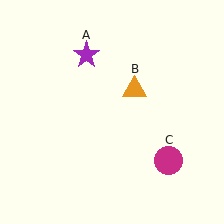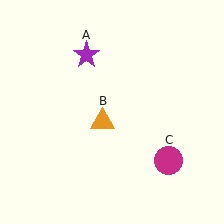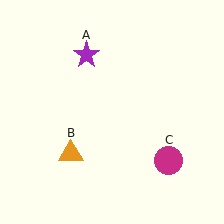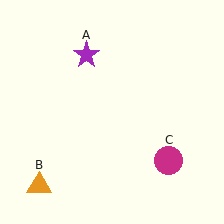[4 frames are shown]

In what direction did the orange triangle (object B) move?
The orange triangle (object B) moved down and to the left.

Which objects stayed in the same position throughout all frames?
Purple star (object A) and magenta circle (object C) remained stationary.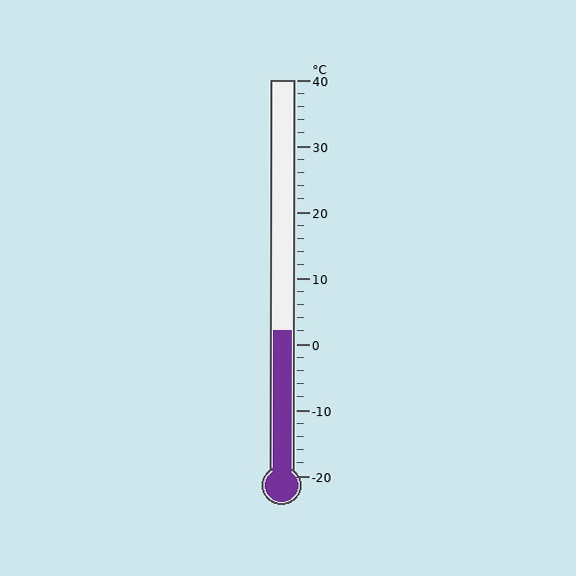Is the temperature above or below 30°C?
The temperature is below 30°C.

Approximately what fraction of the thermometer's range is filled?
The thermometer is filled to approximately 35% of its range.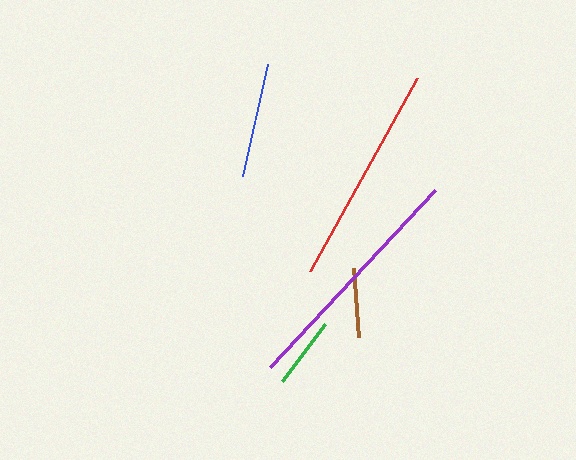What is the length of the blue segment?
The blue segment is approximately 114 pixels long.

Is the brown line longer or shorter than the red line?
The red line is longer than the brown line.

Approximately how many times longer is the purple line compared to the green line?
The purple line is approximately 3.4 times the length of the green line.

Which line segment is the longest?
The purple line is the longest at approximately 242 pixels.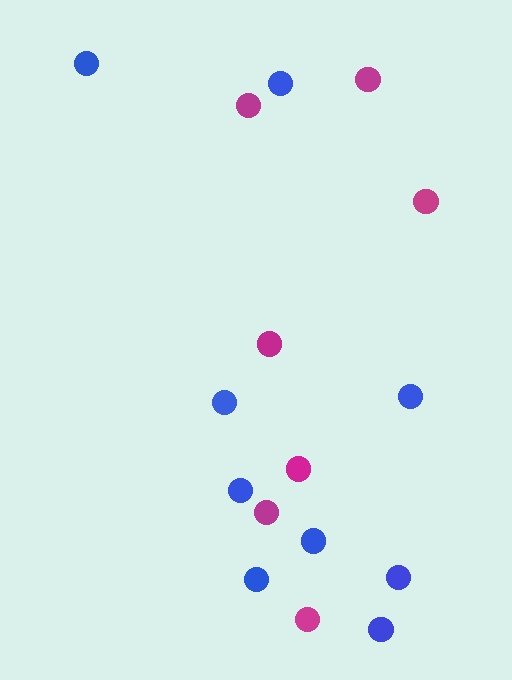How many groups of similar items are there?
There are 2 groups: one group of blue circles (9) and one group of magenta circles (7).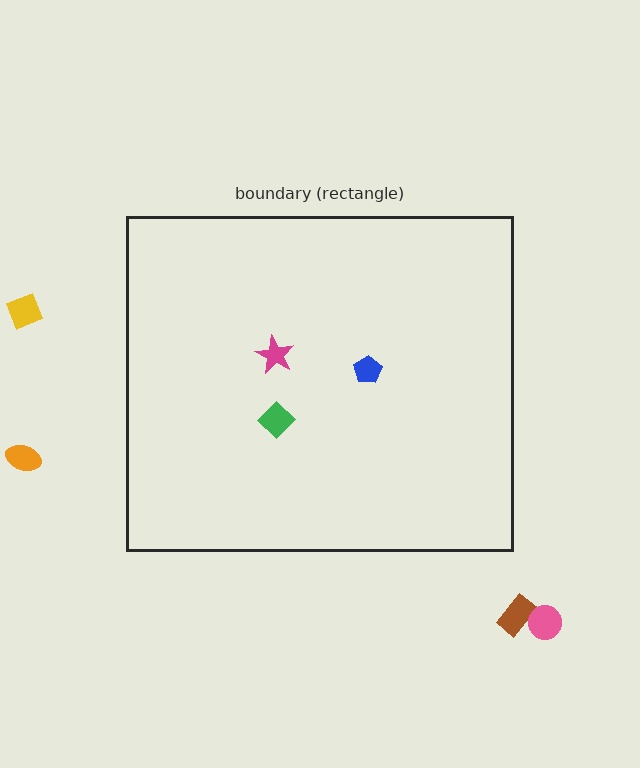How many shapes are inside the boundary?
3 inside, 4 outside.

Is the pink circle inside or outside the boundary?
Outside.